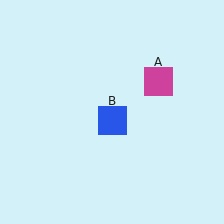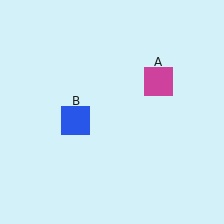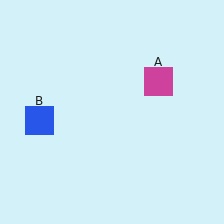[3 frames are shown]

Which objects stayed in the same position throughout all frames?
Magenta square (object A) remained stationary.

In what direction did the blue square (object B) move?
The blue square (object B) moved left.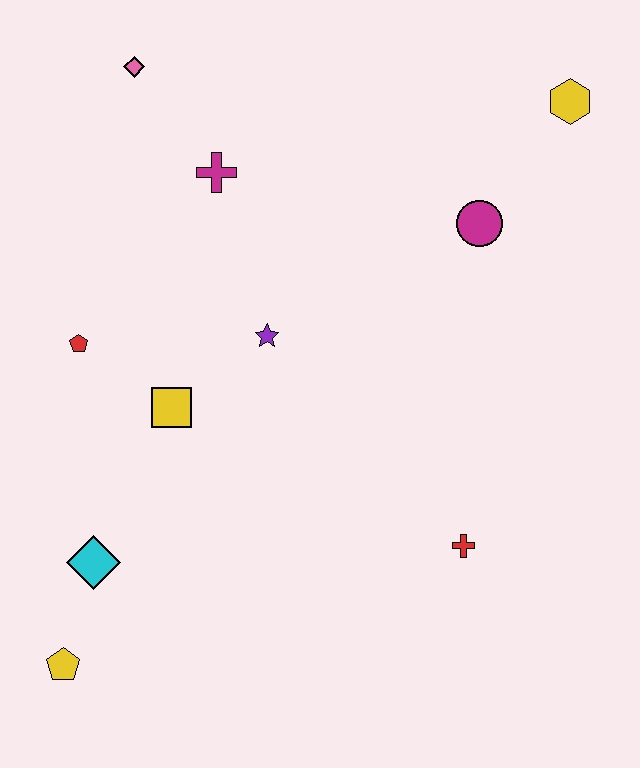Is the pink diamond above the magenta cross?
Yes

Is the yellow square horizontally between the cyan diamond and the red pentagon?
No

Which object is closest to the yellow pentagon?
The cyan diamond is closest to the yellow pentagon.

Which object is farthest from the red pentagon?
The yellow hexagon is farthest from the red pentagon.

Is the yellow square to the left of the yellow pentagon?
No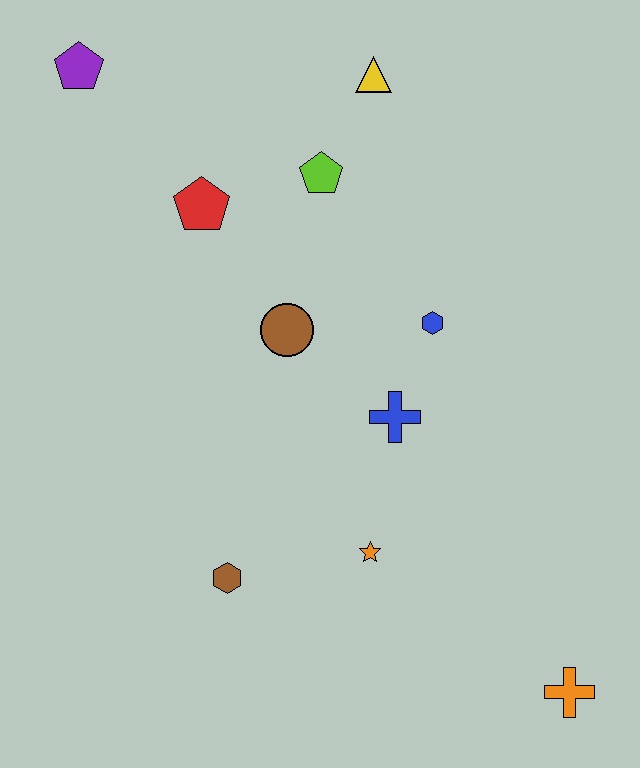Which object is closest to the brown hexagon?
The orange star is closest to the brown hexagon.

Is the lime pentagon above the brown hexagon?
Yes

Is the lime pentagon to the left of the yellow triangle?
Yes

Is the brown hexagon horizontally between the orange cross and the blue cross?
No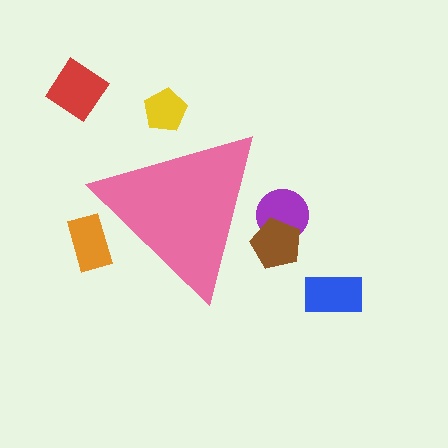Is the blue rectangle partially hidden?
No, the blue rectangle is fully visible.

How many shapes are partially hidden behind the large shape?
4 shapes are partially hidden.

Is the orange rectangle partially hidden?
Yes, the orange rectangle is partially hidden behind the pink triangle.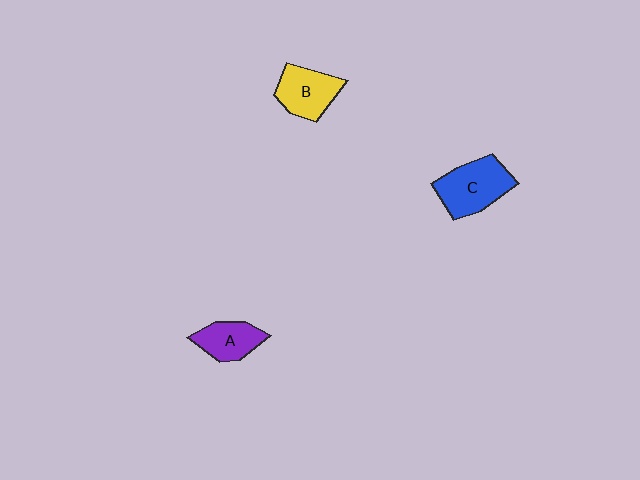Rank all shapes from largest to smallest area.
From largest to smallest: C (blue), B (yellow), A (purple).